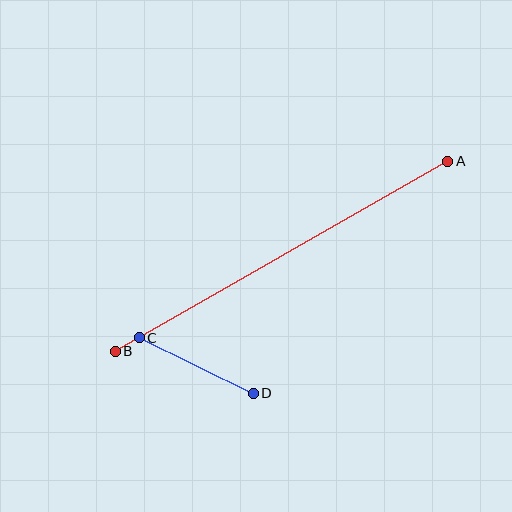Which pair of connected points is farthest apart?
Points A and B are farthest apart.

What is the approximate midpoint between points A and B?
The midpoint is at approximately (281, 256) pixels.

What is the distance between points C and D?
The distance is approximately 127 pixels.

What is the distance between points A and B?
The distance is approximately 383 pixels.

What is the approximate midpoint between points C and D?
The midpoint is at approximately (196, 365) pixels.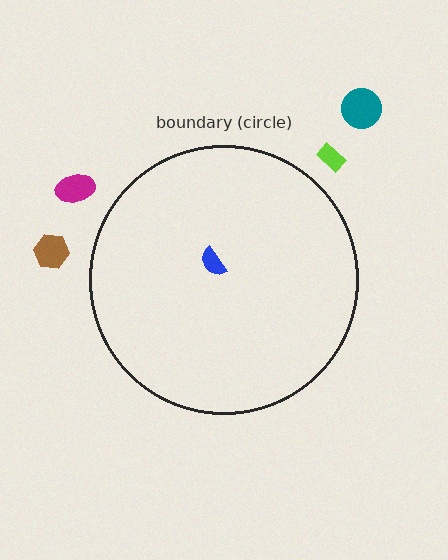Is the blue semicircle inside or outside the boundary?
Inside.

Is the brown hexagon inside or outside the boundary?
Outside.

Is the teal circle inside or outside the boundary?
Outside.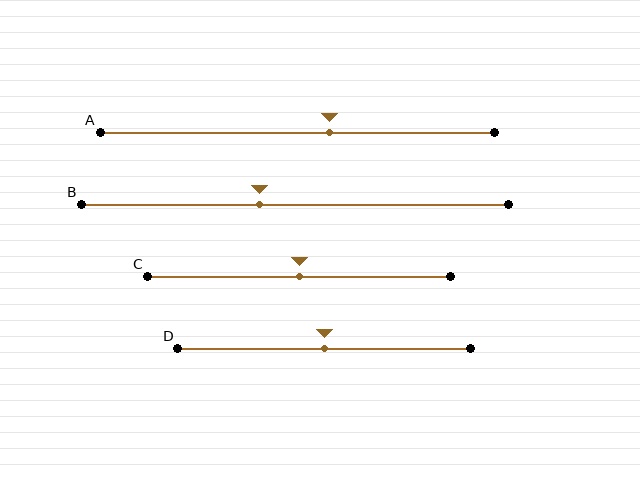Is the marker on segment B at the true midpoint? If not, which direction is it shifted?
No, the marker on segment B is shifted to the left by about 8% of the segment length.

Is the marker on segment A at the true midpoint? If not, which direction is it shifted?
No, the marker on segment A is shifted to the right by about 8% of the segment length.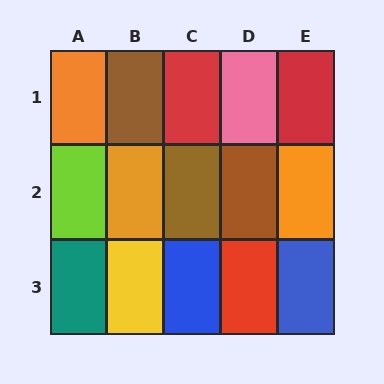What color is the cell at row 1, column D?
Pink.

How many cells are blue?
2 cells are blue.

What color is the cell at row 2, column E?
Orange.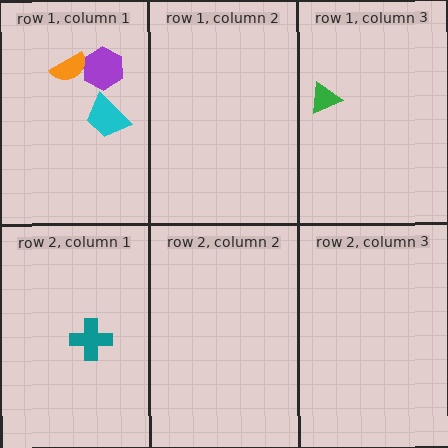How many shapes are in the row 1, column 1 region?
3.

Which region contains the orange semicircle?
The row 1, column 1 region.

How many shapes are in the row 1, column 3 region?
1.